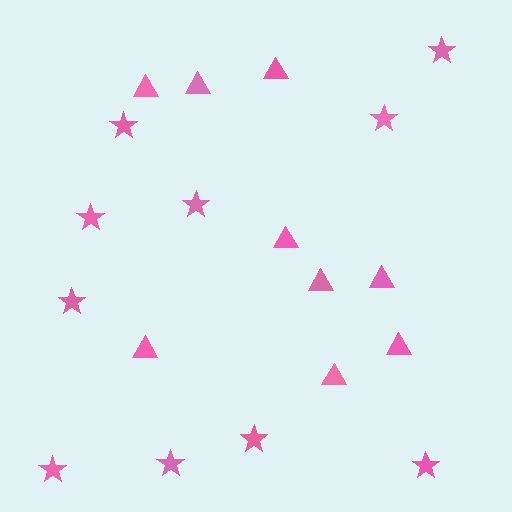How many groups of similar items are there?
There are 2 groups: one group of triangles (9) and one group of stars (10).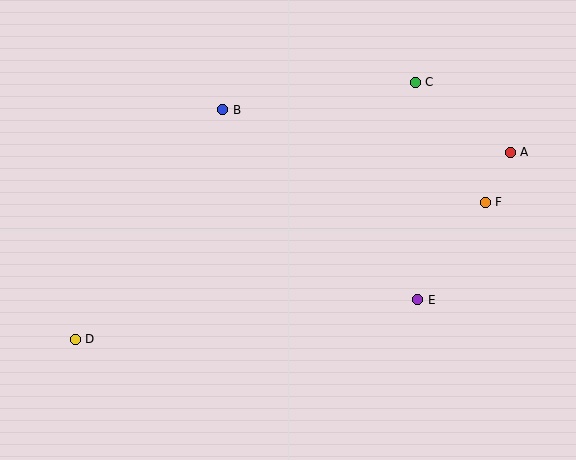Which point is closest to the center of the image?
Point B at (223, 110) is closest to the center.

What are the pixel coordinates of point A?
Point A is at (510, 152).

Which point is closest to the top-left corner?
Point B is closest to the top-left corner.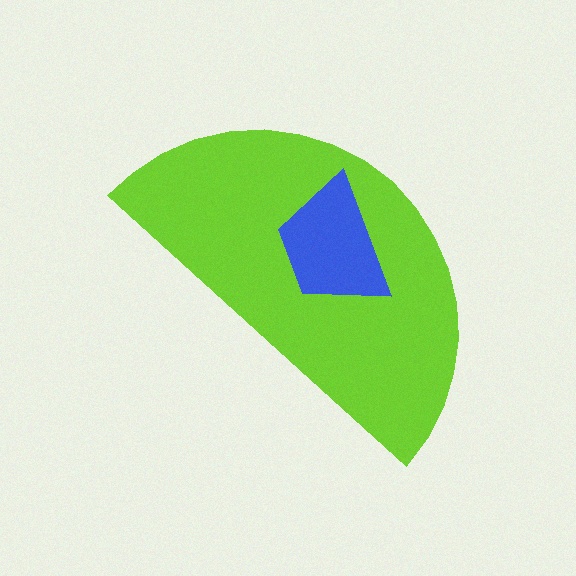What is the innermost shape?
The blue trapezoid.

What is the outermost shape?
The lime semicircle.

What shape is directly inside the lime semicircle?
The blue trapezoid.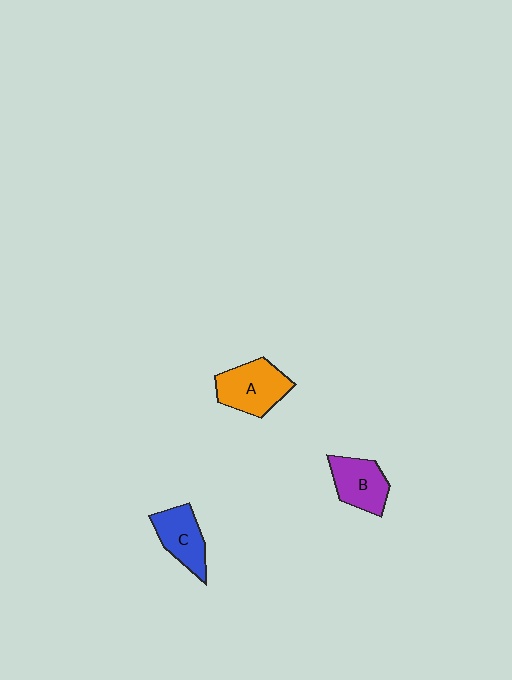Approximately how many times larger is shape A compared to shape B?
Approximately 1.2 times.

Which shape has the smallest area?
Shape C (blue).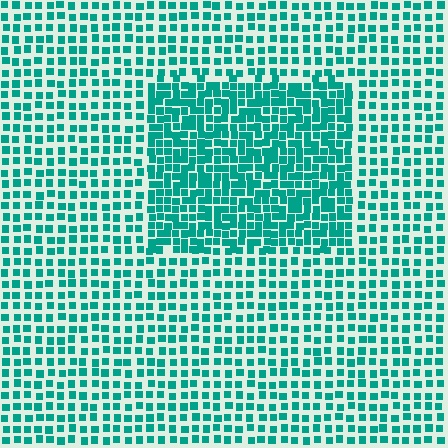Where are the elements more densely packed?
The elements are more densely packed inside the rectangle boundary.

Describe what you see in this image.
The image contains small teal elements arranged at two different densities. A rectangle-shaped region is visible where the elements are more densely packed than the surrounding area.